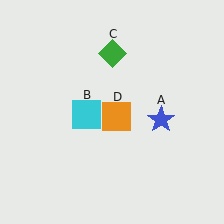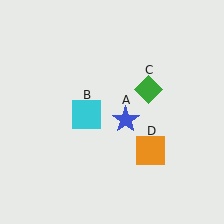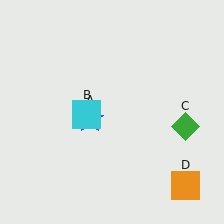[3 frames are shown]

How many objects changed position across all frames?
3 objects changed position: blue star (object A), green diamond (object C), orange square (object D).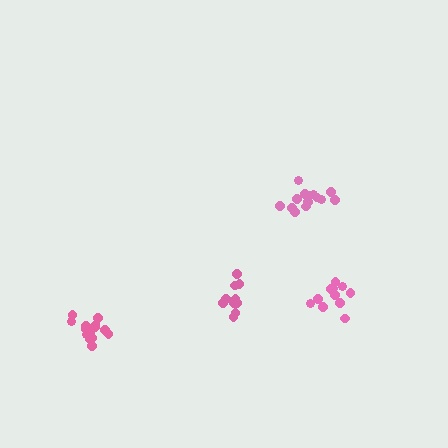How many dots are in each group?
Group 1: 11 dots, Group 2: 16 dots, Group 3: 11 dots, Group 4: 14 dots (52 total).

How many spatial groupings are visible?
There are 4 spatial groupings.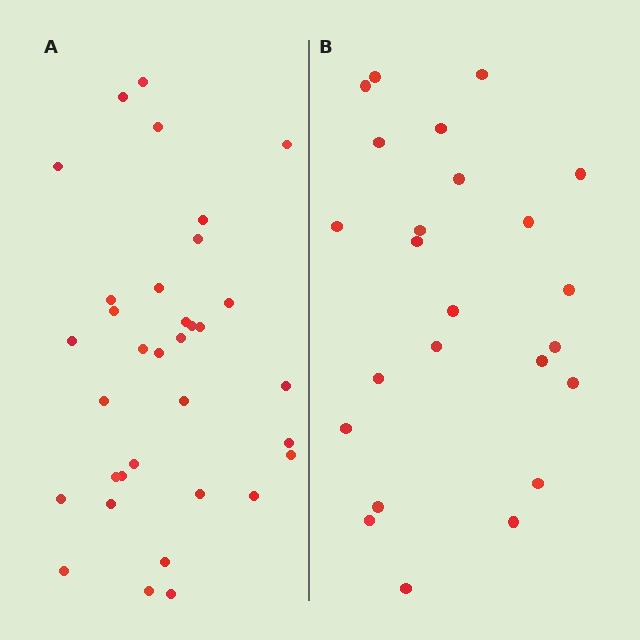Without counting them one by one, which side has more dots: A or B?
Region A (the left region) has more dots.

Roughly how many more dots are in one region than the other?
Region A has roughly 10 or so more dots than region B.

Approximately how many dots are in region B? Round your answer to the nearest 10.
About 20 dots. (The exact count is 24, which rounds to 20.)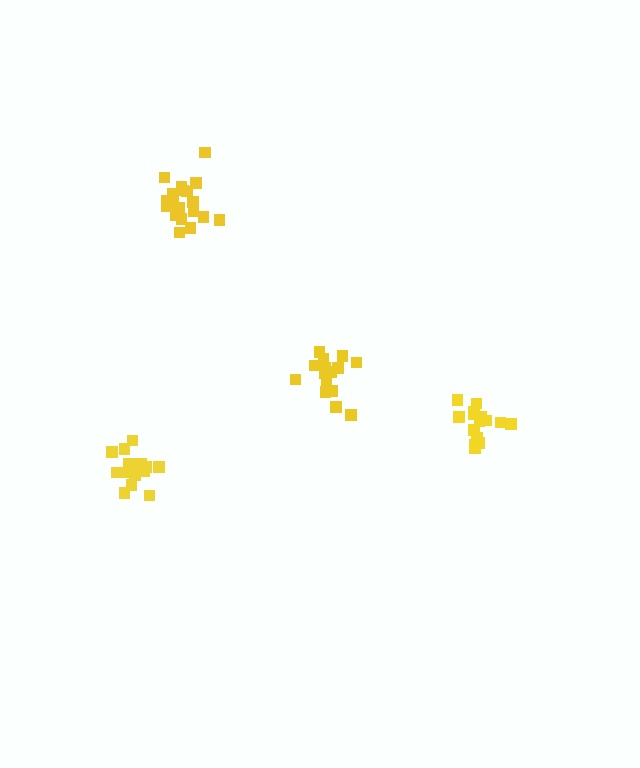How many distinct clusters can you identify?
There are 4 distinct clusters.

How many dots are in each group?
Group 1: 16 dots, Group 2: 16 dots, Group 3: 19 dots, Group 4: 15 dots (66 total).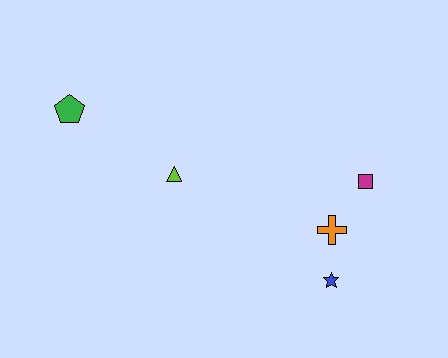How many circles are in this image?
There are no circles.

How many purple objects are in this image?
There are no purple objects.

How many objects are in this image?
There are 5 objects.